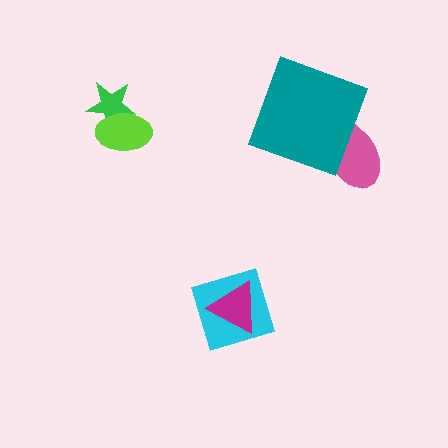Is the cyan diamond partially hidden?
Yes, it is partially covered by another shape.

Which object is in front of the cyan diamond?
The magenta triangle is in front of the cyan diamond.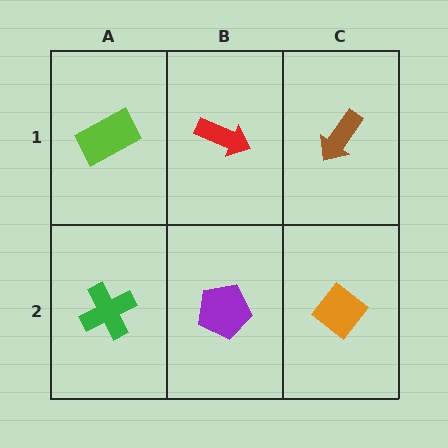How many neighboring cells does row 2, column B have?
3.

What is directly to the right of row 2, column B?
An orange diamond.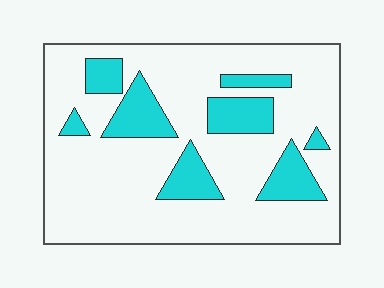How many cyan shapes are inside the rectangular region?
8.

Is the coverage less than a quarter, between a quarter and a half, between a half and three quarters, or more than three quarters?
Less than a quarter.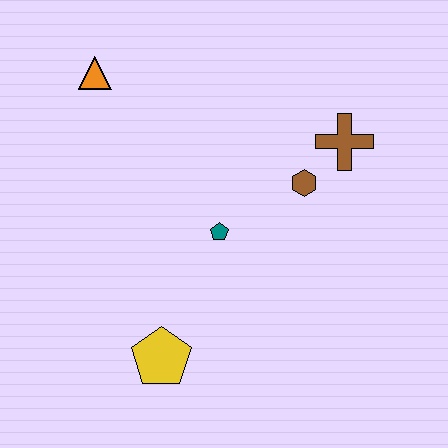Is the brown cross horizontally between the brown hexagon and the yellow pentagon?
No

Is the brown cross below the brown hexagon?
No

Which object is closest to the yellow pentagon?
The teal pentagon is closest to the yellow pentagon.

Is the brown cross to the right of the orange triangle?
Yes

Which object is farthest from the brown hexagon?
The orange triangle is farthest from the brown hexagon.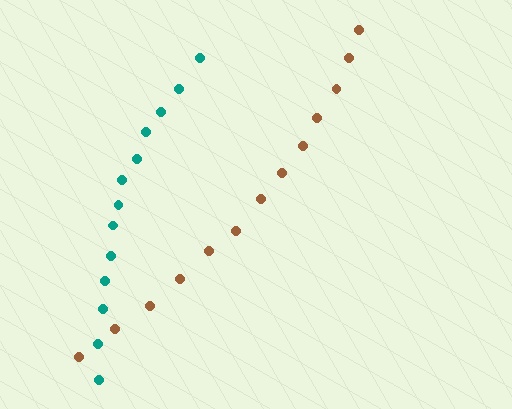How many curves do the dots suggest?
There are 2 distinct paths.